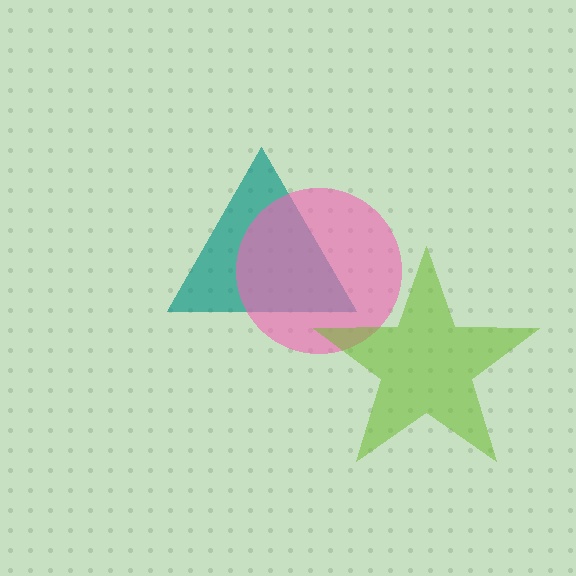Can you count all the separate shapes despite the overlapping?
Yes, there are 3 separate shapes.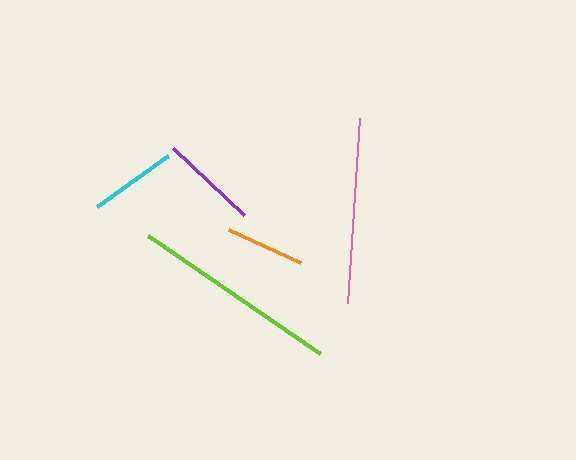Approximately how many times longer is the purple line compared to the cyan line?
The purple line is approximately 1.1 times the length of the cyan line.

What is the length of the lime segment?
The lime segment is approximately 209 pixels long.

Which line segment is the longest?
The lime line is the longest at approximately 209 pixels.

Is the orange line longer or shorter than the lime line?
The lime line is longer than the orange line.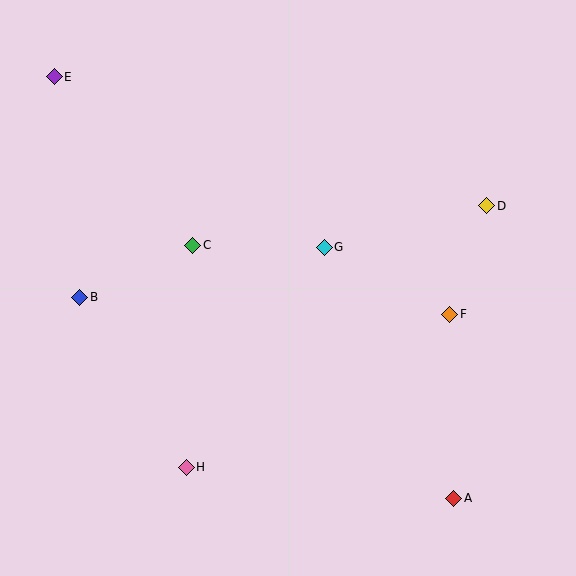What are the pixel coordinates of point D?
Point D is at (487, 206).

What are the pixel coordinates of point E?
Point E is at (54, 77).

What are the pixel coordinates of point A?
Point A is at (454, 498).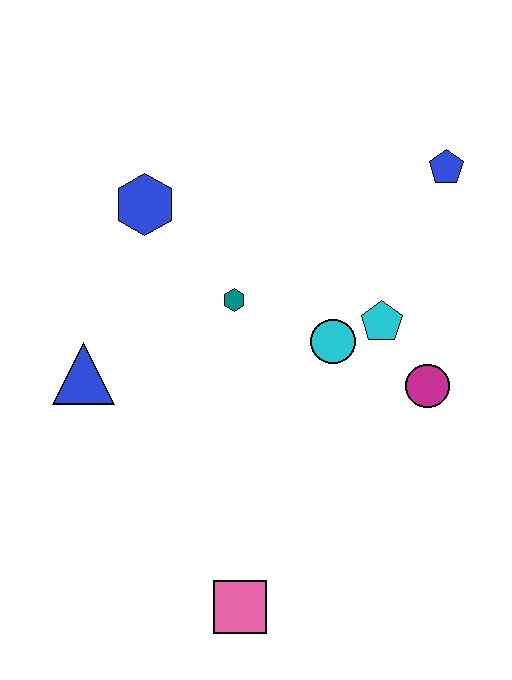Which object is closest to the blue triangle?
The teal hexagon is closest to the blue triangle.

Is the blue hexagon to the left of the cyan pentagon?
Yes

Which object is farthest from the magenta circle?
The blue triangle is farthest from the magenta circle.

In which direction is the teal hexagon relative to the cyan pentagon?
The teal hexagon is to the left of the cyan pentagon.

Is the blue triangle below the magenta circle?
No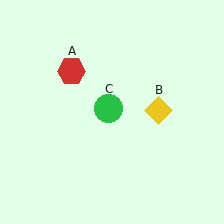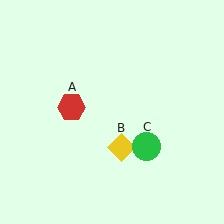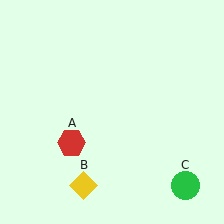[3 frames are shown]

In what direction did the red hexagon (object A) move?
The red hexagon (object A) moved down.